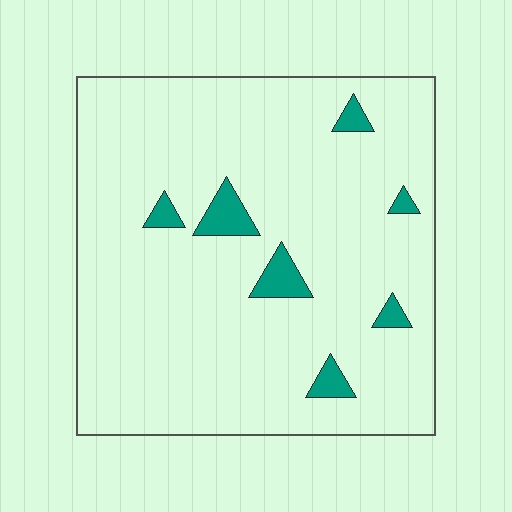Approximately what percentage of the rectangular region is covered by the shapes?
Approximately 5%.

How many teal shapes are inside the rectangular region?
7.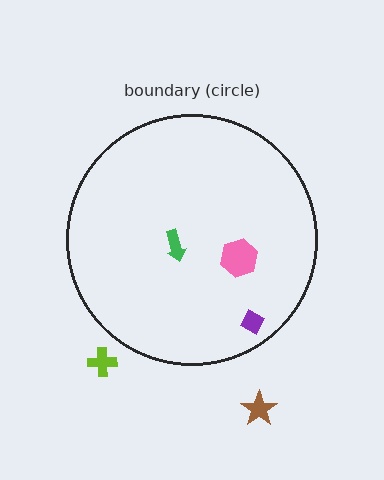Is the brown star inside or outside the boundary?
Outside.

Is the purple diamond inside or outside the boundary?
Inside.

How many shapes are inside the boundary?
3 inside, 2 outside.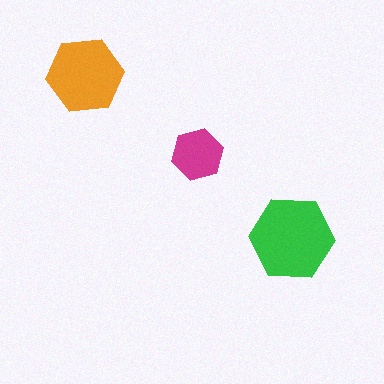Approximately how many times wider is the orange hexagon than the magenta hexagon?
About 1.5 times wider.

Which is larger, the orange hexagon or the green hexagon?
The green one.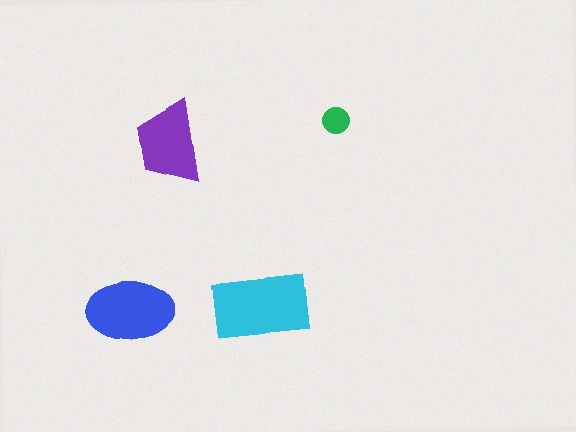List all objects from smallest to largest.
The green circle, the purple trapezoid, the blue ellipse, the cyan rectangle.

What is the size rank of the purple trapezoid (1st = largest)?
3rd.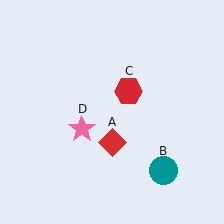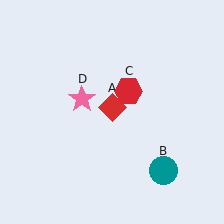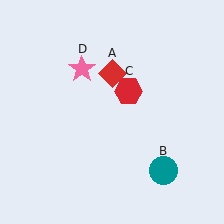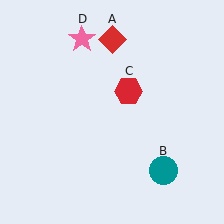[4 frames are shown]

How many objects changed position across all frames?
2 objects changed position: red diamond (object A), pink star (object D).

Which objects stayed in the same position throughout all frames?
Teal circle (object B) and red hexagon (object C) remained stationary.